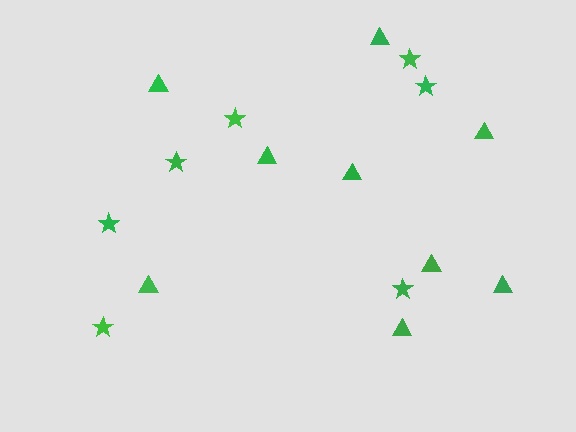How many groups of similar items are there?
There are 2 groups: one group of triangles (9) and one group of stars (7).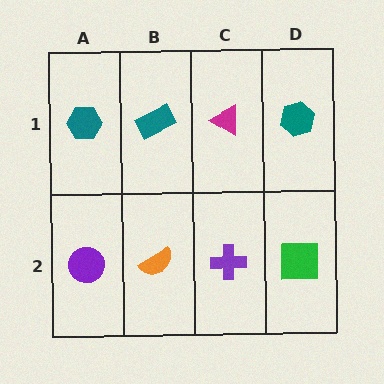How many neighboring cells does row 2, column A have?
2.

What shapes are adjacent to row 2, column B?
A teal rectangle (row 1, column B), a purple circle (row 2, column A), a purple cross (row 2, column C).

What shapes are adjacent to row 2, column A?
A teal hexagon (row 1, column A), an orange semicircle (row 2, column B).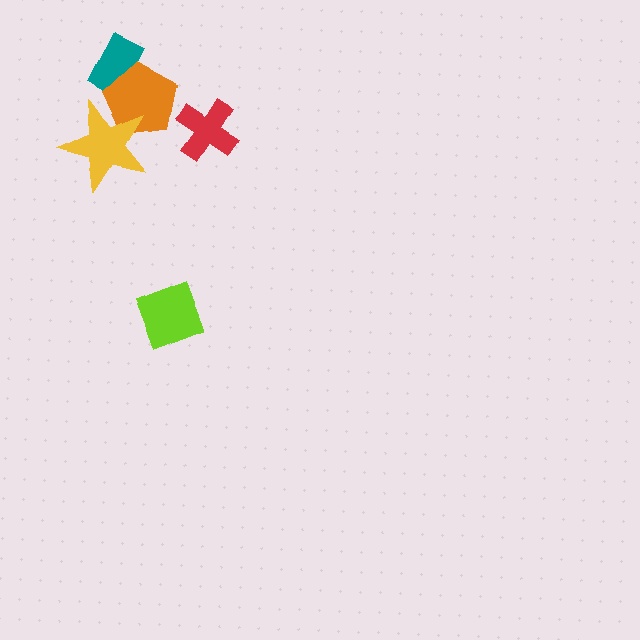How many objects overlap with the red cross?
0 objects overlap with the red cross.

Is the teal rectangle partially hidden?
Yes, it is partially covered by another shape.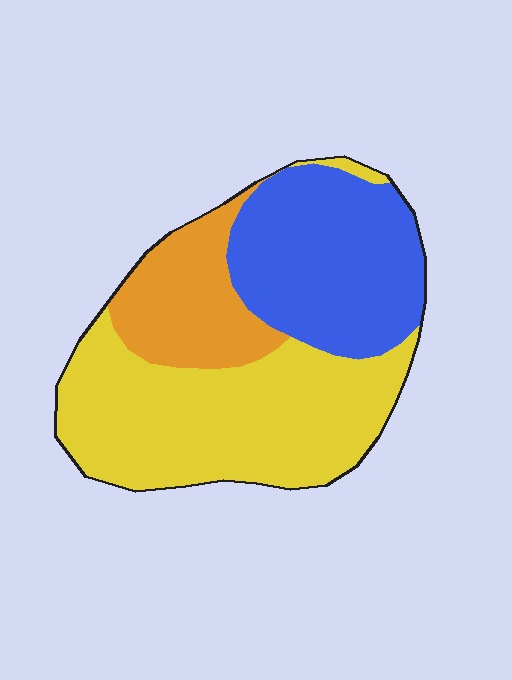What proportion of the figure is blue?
Blue takes up between a quarter and a half of the figure.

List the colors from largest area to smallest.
From largest to smallest: yellow, blue, orange.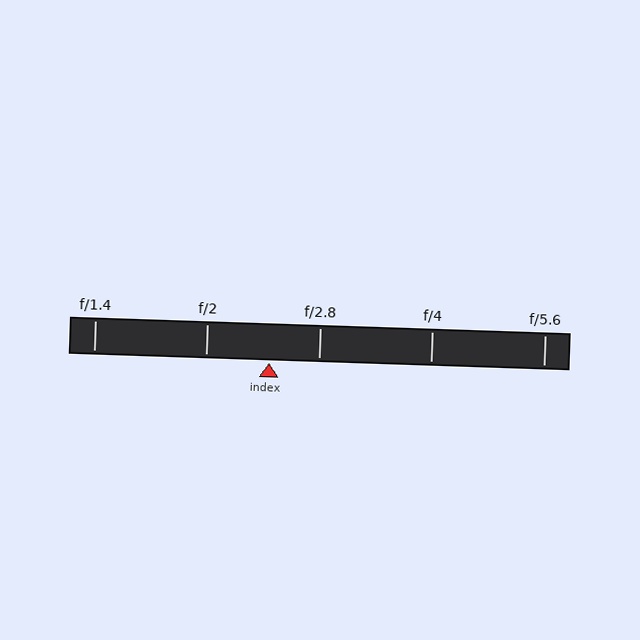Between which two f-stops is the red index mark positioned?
The index mark is between f/2 and f/2.8.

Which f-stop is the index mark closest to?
The index mark is closest to f/2.8.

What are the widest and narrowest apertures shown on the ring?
The widest aperture shown is f/1.4 and the narrowest is f/5.6.